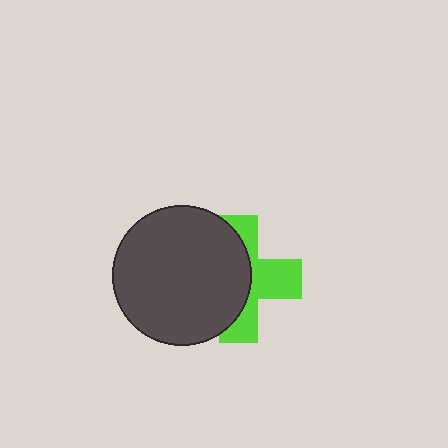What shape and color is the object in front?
The object in front is a dark gray circle.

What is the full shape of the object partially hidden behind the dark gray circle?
The partially hidden object is a lime cross.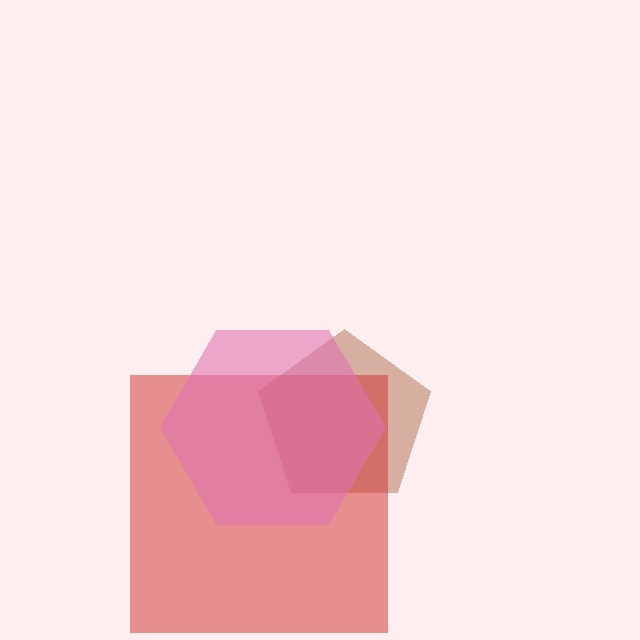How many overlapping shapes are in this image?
There are 3 overlapping shapes in the image.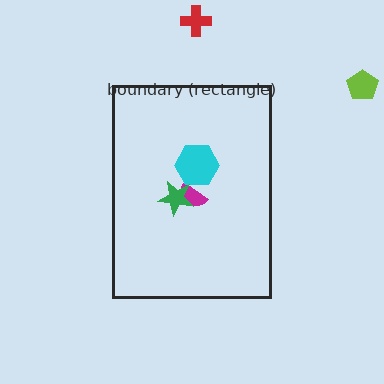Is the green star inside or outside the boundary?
Inside.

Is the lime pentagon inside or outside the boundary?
Outside.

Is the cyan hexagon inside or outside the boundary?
Inside.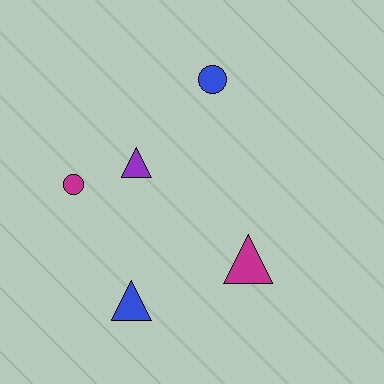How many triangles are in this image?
There are 3 triangles.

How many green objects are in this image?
There are no green objects.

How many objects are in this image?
There are 5 objects.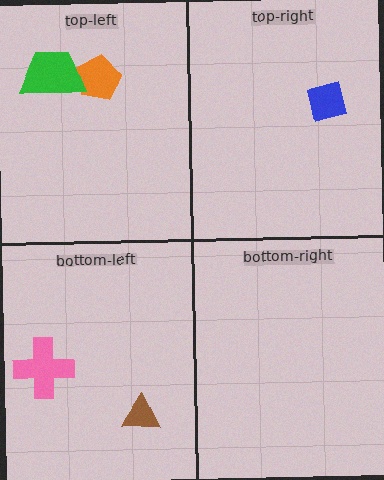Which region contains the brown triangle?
The bottom-left region.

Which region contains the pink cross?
The bottom-left region.